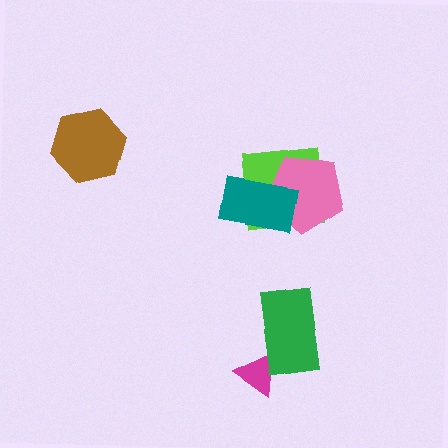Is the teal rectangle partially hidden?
No, no other shape covers it.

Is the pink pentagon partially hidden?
Yes, it is partially covered by another shape.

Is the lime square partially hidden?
Yes, it is partially covered by another shape.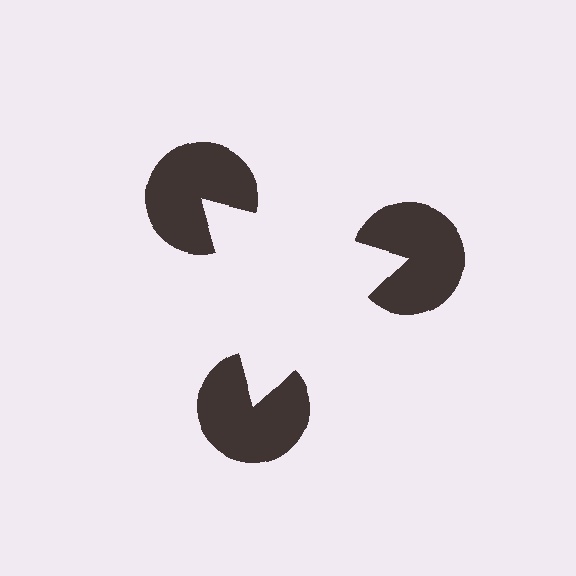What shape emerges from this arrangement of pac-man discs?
An illusory triangle — its edges are inferred from the aligned wedge cuts in the pac-man discs, not physically drawn.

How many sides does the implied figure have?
3 sides.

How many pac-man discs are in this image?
There are 3 — one at each vertex of the illusory triangle.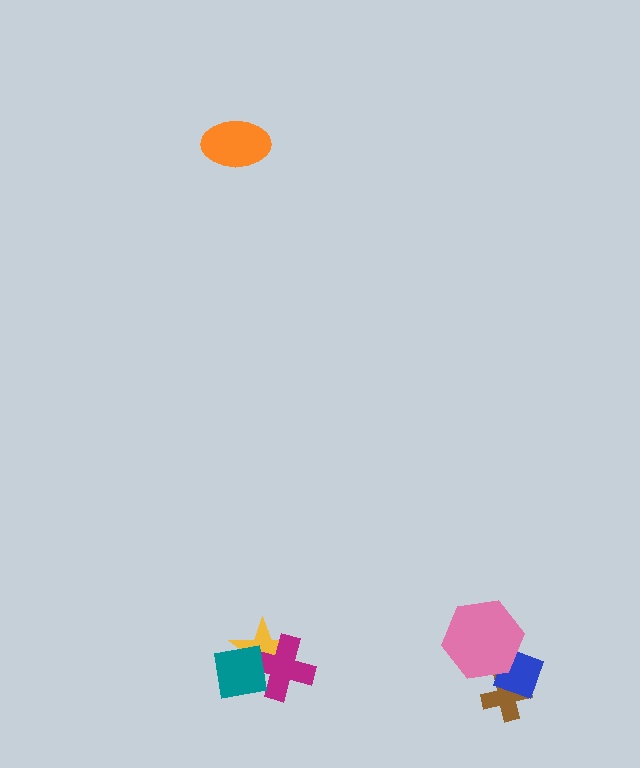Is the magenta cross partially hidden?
Yes, it is partially covered by another shape.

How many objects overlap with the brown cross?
1 object overlaps with the brown cross.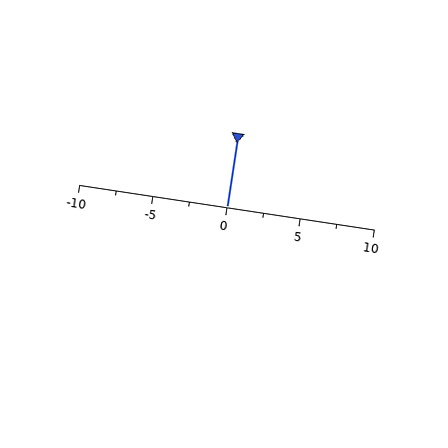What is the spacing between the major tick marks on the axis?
The major ticks are spaced 5 apart.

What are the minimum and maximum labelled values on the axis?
The axis runs from -10 to 10.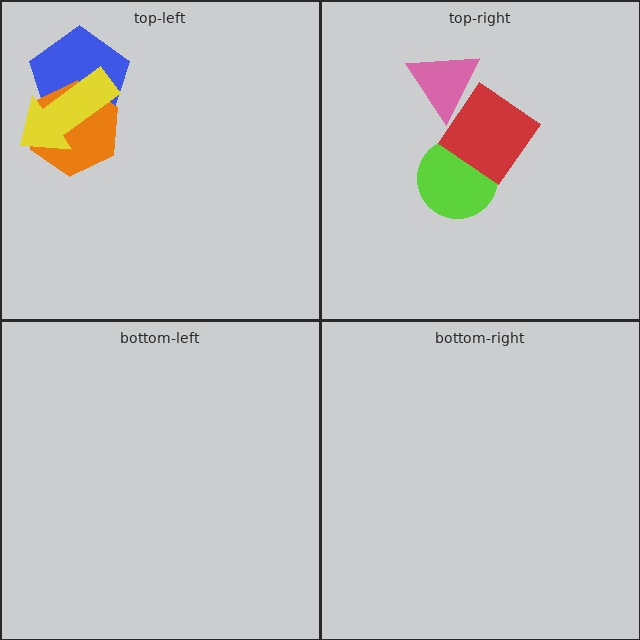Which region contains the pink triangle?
The top-right region.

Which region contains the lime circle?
The top-right region.